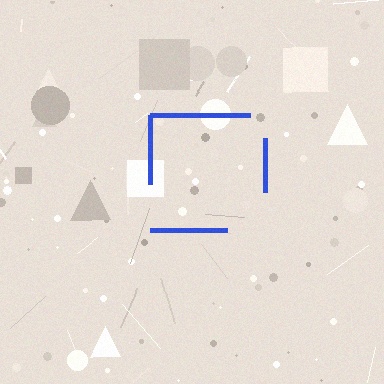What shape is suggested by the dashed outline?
The dashed outline suggests a square.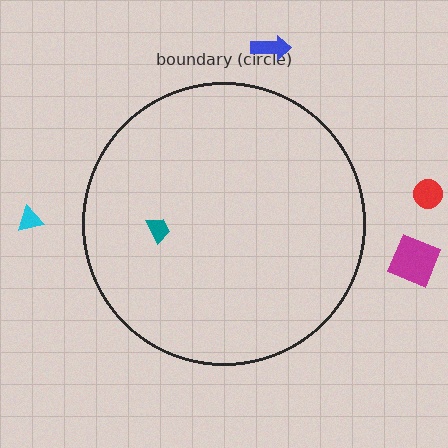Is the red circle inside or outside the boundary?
Outside.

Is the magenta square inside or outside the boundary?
Outside.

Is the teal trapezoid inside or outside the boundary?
Inside.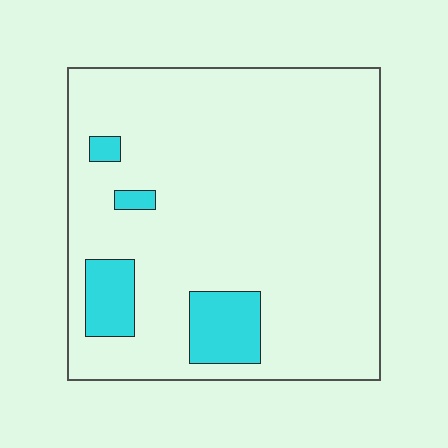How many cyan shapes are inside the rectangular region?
4.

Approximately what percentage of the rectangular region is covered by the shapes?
Approximately 10%.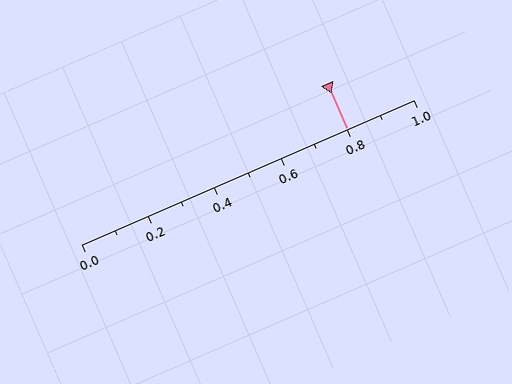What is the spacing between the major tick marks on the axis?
The major ticks are spaced 0.2 apart.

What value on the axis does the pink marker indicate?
The marker indicates approximately 0.8.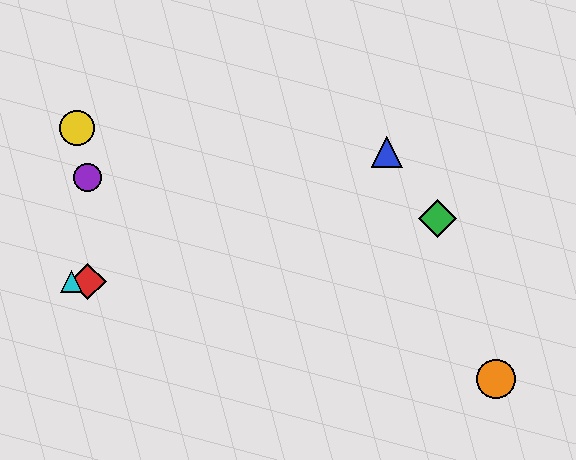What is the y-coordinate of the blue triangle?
The blue triangle is at y≈152.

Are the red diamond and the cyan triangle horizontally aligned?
Yes, both are at y≈282.